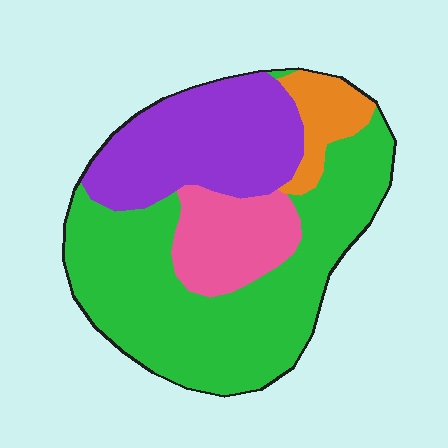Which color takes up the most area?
Green, at roughly 50%.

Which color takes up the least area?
Orange, at roughly 10%.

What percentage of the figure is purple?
Purple takes up about one quarter (1/4) of the figure.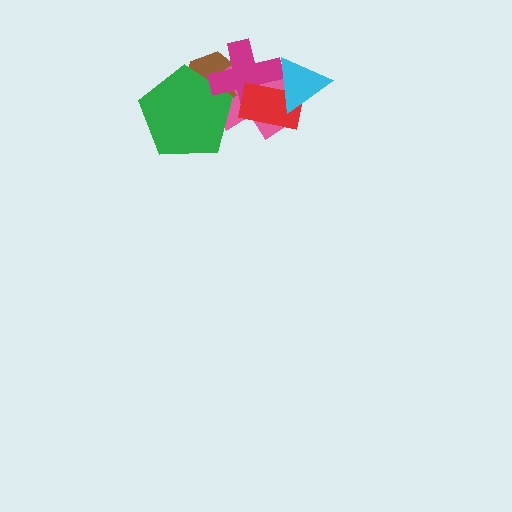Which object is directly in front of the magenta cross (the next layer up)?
The red rectangle is directly in front of the magenta cross.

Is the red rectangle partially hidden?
Yes, it is partially covered by another shape.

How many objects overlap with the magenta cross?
5 objects overlap with the magenta cross.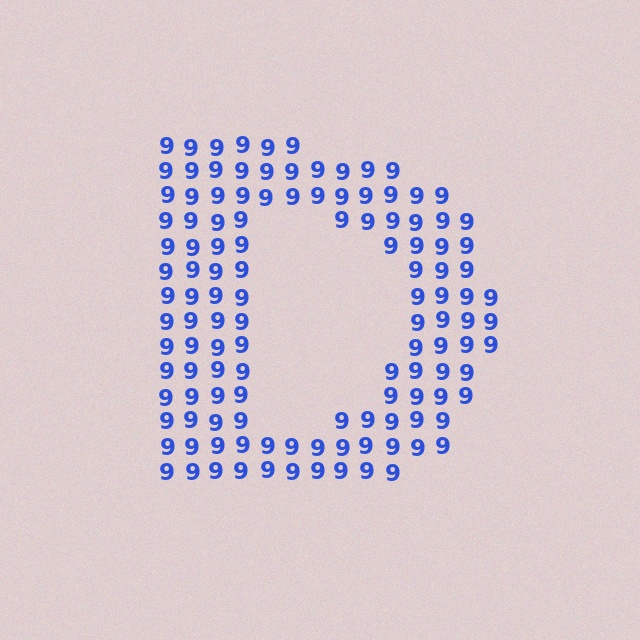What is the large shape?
The large shape is the letter D.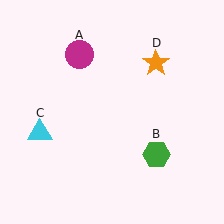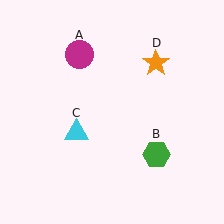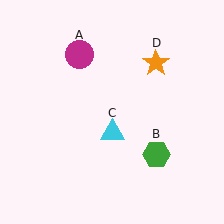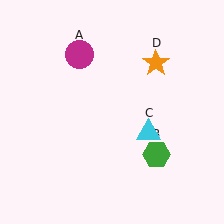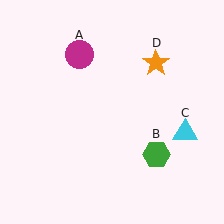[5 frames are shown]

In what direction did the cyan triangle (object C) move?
The cyan triangle (object C) moved right.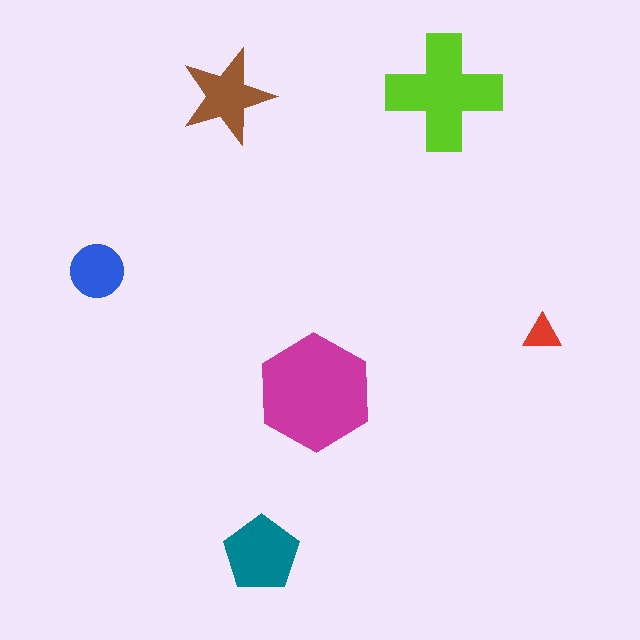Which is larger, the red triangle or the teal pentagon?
The teal pentagon.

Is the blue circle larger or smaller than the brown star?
Smaller.